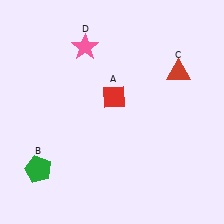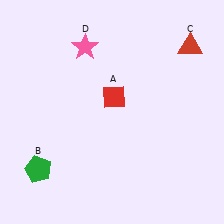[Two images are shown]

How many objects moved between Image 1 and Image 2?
1 object moved between the two images.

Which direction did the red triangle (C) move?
The red triangle (C) moved up.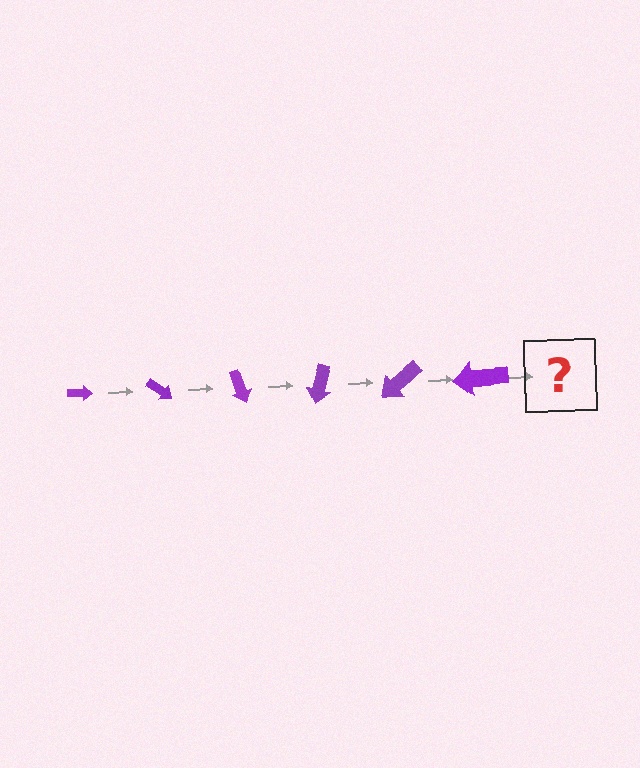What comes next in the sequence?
The next element should be an arrow, larger than the previous one and rotated 210 degrees from the start.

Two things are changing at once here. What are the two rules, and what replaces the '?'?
The two rules are that the arrow grows larger each step and it rotates 35 degrees each step. The '?' should be an arrow, larger than the previous one and rotated 210 degrees from the start.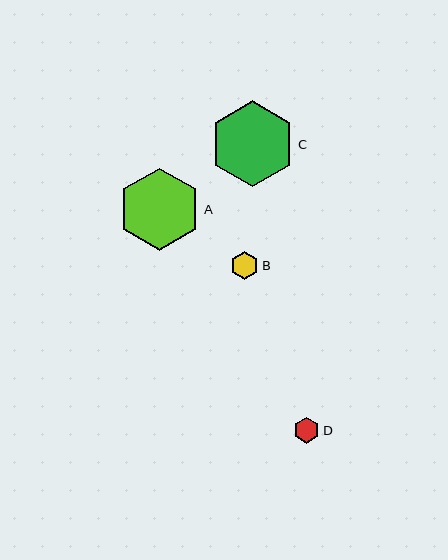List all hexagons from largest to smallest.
From largest to smallest: C, A, B, D.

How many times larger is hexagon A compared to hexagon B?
Hexagon A is approximately 2.9 times the size of hexagon B.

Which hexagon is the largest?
Hexagon C is the largest with a size of approximately 86 pixels.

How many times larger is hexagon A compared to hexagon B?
Hexagon A is approximately 2.9 times the size of hexagon B.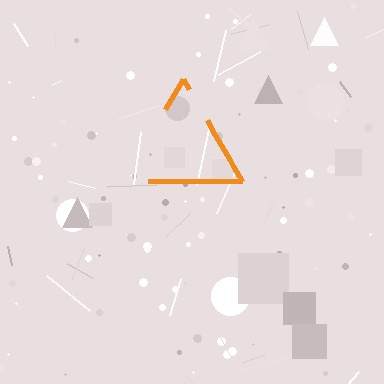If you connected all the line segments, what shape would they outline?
They would outline a triangle.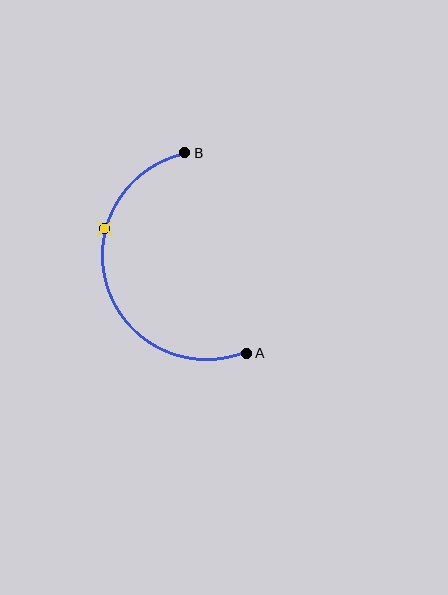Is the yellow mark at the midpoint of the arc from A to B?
No. The yellow mark lies on the arc but is closer to endpoint B. The arc midpoint would be at the point on the curve equidistant along the arc from both A and B.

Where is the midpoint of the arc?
The arc midpoint is the point on the curve farthest from the straight line joining A and B. It sits to the left of that line.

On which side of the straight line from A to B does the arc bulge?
The arc bulges to the left of the straight line connecting A and B.